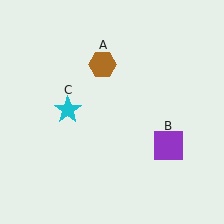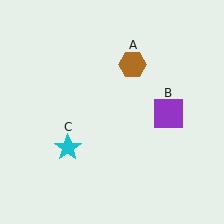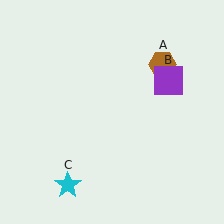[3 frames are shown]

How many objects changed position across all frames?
3 objects changed position: brown hexagon (object A), purple square (object B), cyan star (object C).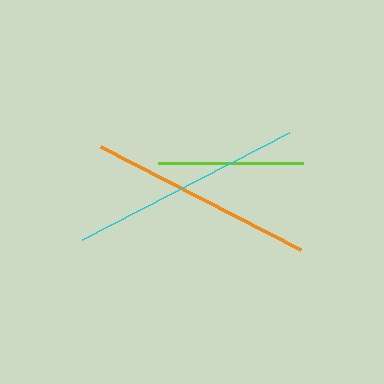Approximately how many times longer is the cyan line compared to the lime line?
The cyan line is approximately 1.6 times the length of the lime line.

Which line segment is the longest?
The cyan line is the longest at approximately 233 pixels.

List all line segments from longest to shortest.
From longest to shortest: cyan, orange, lime.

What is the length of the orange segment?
The orange segment is approximately 225 pixels long.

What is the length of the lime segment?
The lime segment is approximately 145 pixels long.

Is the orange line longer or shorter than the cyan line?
The cyan line is longer than the orange line.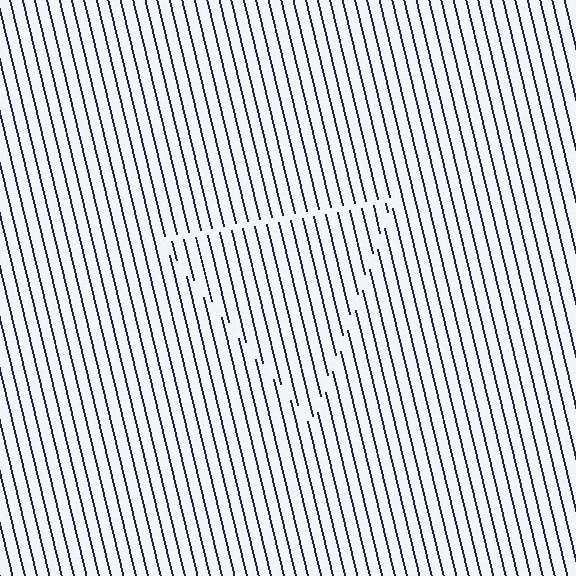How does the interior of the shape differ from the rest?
The interior of the shape contains the same grating, shifted by half a period — the contour is defined by the phase discontinuity where line-ends from the inner and outer gratings abut.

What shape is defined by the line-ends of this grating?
An illusory triangle. The interior of the shape contains the same grating, shifted by half a period — the contour is defined by the phase discontinuity where line-ends from the inner and outer gratings abut.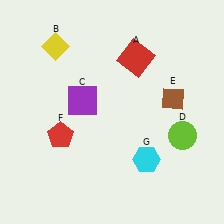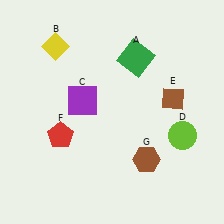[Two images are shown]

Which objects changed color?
A changed from red to green. G changed from cyan to brown.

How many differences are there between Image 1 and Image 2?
There are 2 differences between the two images.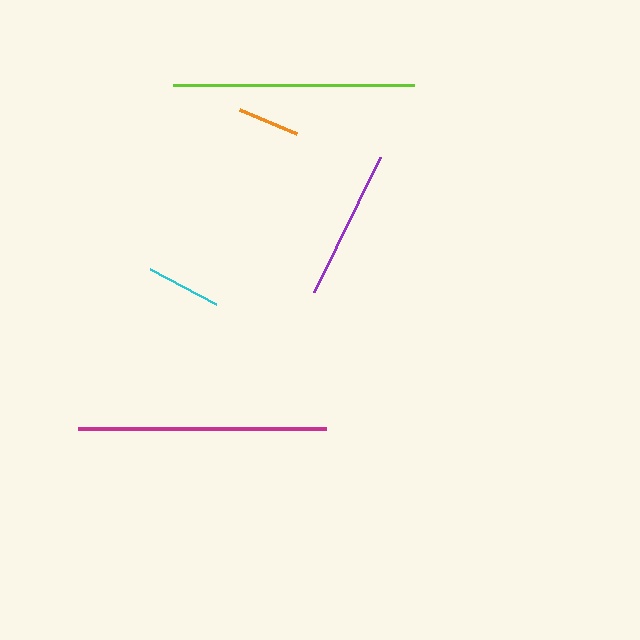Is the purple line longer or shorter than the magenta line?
The magenta line is longer than the purple line.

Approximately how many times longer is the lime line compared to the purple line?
The lime line is approximately 1.6 times the length of the purple line.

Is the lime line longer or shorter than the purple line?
The lime line is longer than the purple line.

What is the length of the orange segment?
The orange segment is approximately 62 pixels long.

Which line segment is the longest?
The magenta line is the longest at approximately 247 pixels.